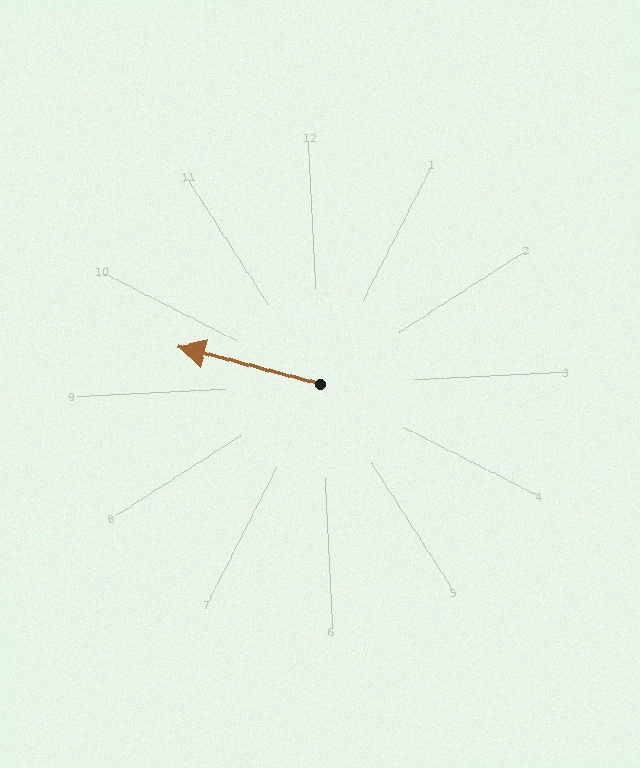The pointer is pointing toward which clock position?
Roughly 10 o'clock.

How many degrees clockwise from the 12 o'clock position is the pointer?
Approximately 288 degrees.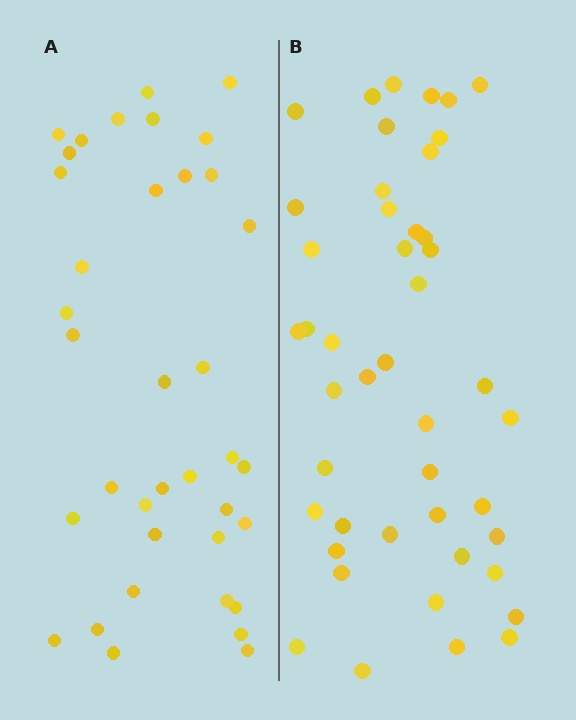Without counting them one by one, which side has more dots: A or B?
Region B (the right region) has more dots.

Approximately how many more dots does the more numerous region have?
Region B has roughly 8 or so more dots than region A.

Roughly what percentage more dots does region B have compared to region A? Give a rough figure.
About 20% more.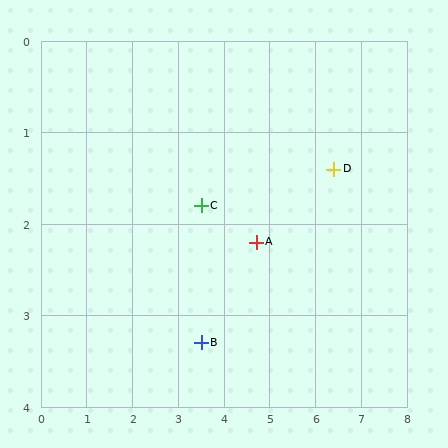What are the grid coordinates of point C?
Point C is at approximately (3.5, 1.8).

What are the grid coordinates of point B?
Point B is at approximately (3.5, 3.3).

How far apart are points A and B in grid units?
Points A and B are about 1.6 grid units apart.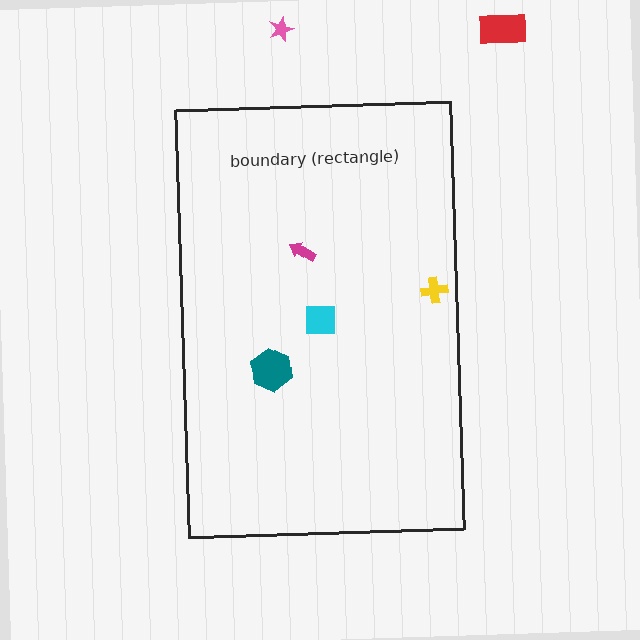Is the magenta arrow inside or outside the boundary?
Inside.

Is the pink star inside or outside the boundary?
Outside.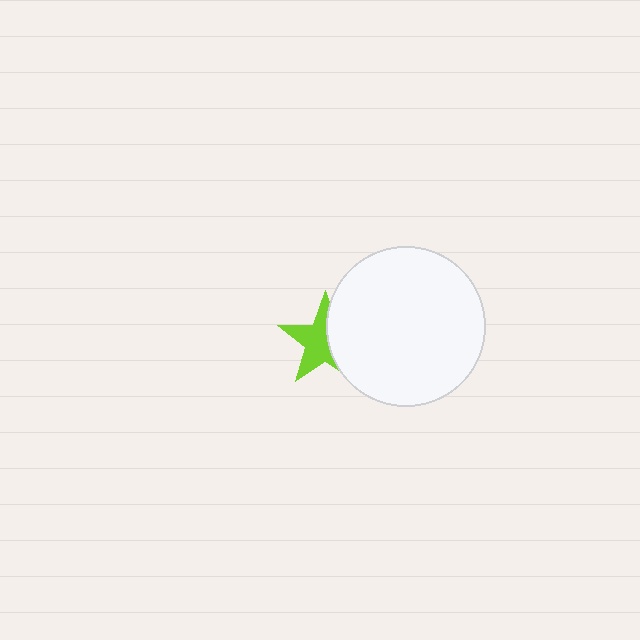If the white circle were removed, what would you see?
You would see the complete lime star.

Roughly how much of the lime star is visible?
About half of it is visible (roughly 58%).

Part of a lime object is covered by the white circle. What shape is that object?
It is a star.